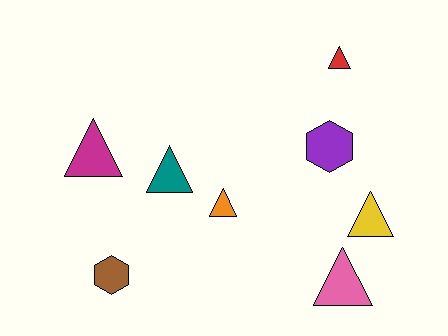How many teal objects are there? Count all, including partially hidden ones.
There is 1 teal object.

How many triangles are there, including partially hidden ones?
There are 6 triangles.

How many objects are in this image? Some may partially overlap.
There are 8 objects.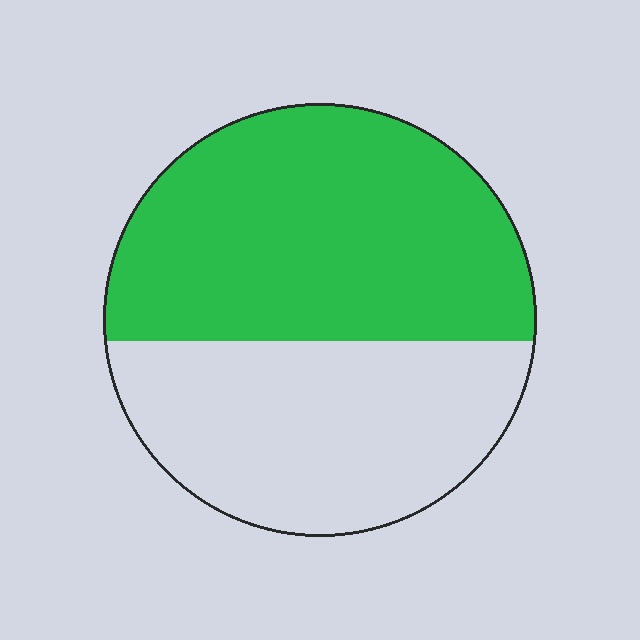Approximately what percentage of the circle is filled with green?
Approximately 55%.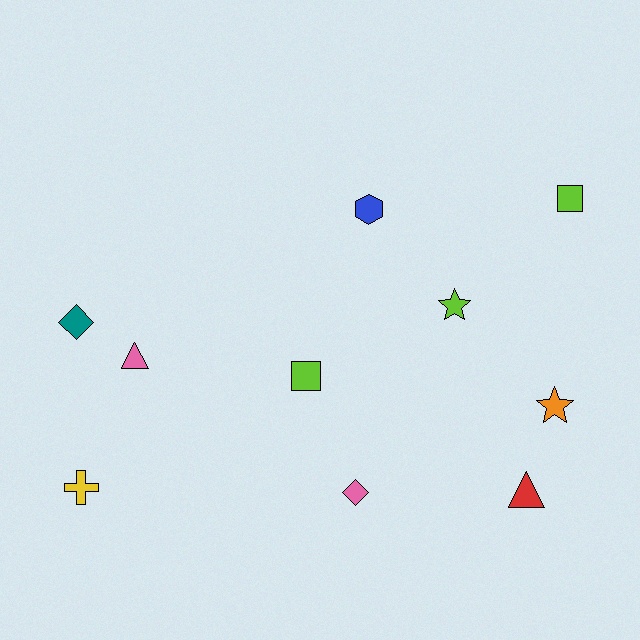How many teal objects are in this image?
There is 1 teal object.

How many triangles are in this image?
There are 2 triangles.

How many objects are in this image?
There are 10 objects.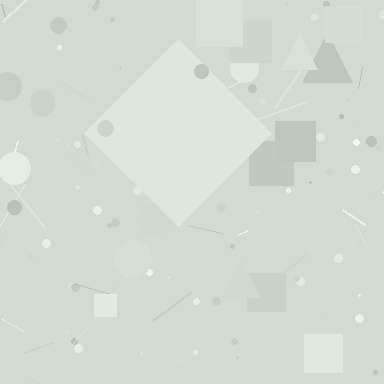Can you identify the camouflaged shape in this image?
The camouflaged shape is a diamond.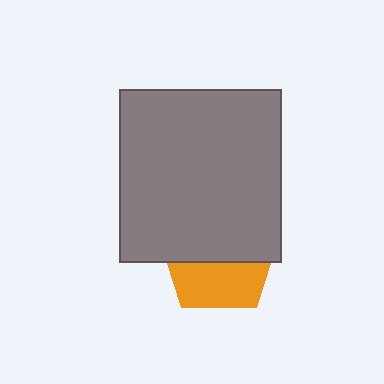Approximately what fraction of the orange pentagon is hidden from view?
Roughly 60% of the orange pentagon is hidden behind the gray rectangle.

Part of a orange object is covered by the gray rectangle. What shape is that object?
It is a pentagon.